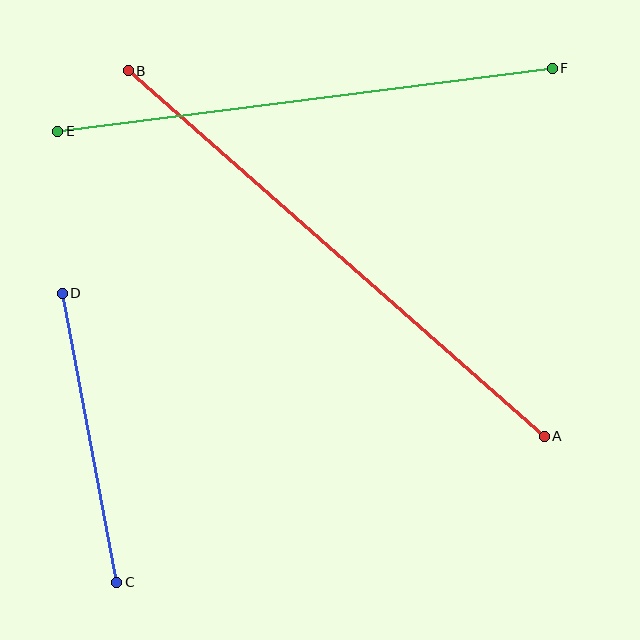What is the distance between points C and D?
The distance is approximately 294 pixels.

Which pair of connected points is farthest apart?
Points A and B are farthest apart.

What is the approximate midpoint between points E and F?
The midpoint is at approximately (305, 100) pixels.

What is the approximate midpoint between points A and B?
The midpoint is at approximately (336, 254) pixels.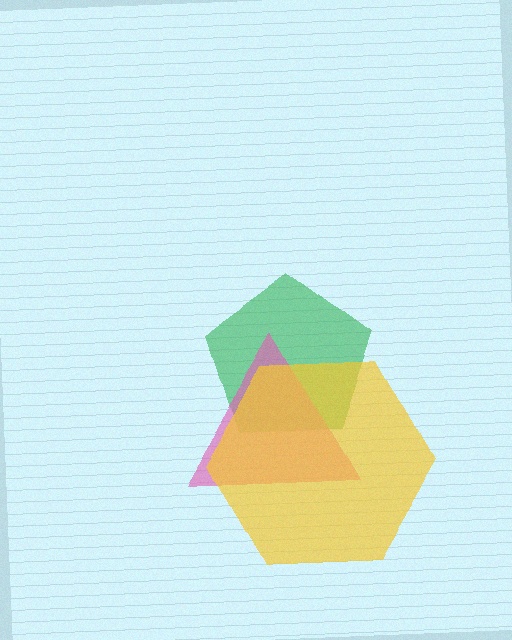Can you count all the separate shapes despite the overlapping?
Yes, there are 3 separate shapes.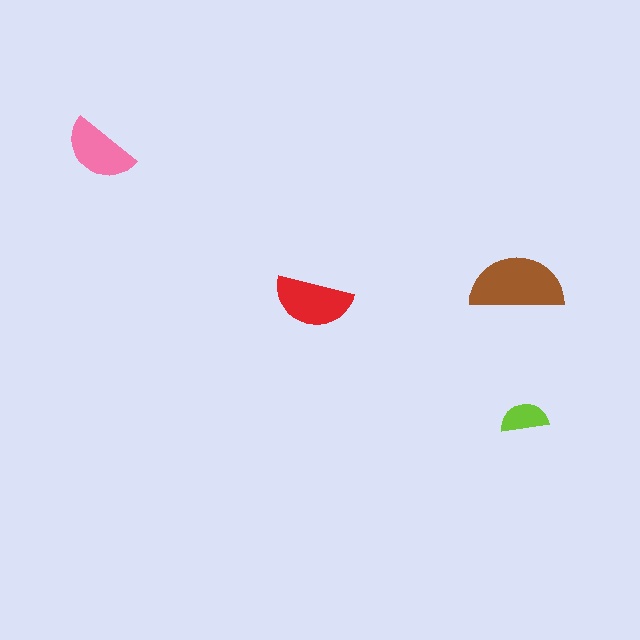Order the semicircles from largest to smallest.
the brown one, the red one, the pink one, the lime one.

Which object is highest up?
The pink semicircle is topmost.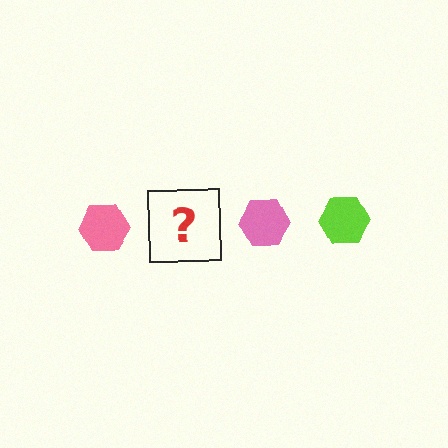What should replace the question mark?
The question mark should be replaced with a lime hexagon.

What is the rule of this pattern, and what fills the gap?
The rule is that the pattern cycles through pink, lime hexagons. The gap should be filled with a lime hexagon.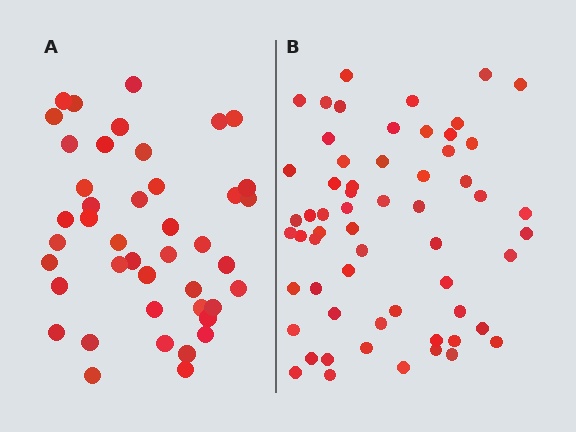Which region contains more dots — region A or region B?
Region B (the right region) has more dots.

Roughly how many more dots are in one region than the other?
Region B has approximately 15 more dots than region A.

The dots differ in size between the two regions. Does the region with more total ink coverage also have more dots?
No. Region A has more total ink coverage because its dots are larger, but region B actually contains more individual dots. Total area can be misleading — the number of items is what matters here.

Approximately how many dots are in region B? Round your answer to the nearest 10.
About 60 dots.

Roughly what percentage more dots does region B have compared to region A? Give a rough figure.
About 40% more.